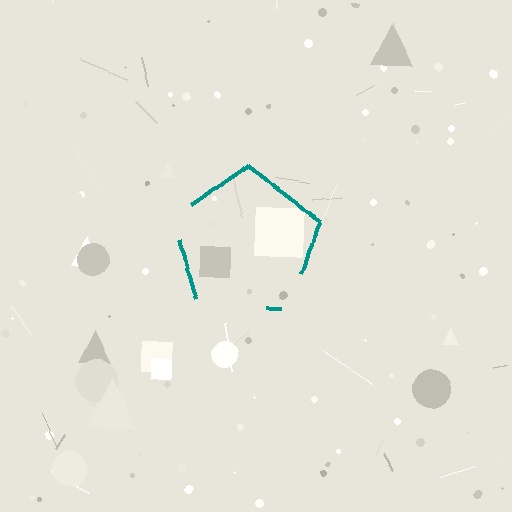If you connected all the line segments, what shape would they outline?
They would outline a pentagon.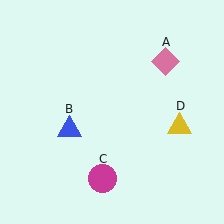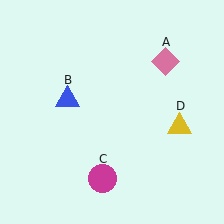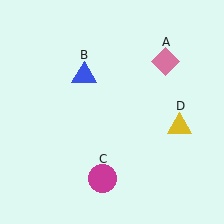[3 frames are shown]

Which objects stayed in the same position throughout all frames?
Pink diamond (object A) and magenta circle (object C) and yellow triangle (object D) remained stationary.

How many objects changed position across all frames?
1 object changed position: blue triangle (object B).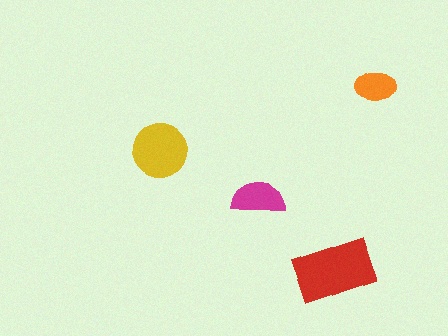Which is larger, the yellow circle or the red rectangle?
The red rectangle.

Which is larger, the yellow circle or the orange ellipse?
The yellow circle.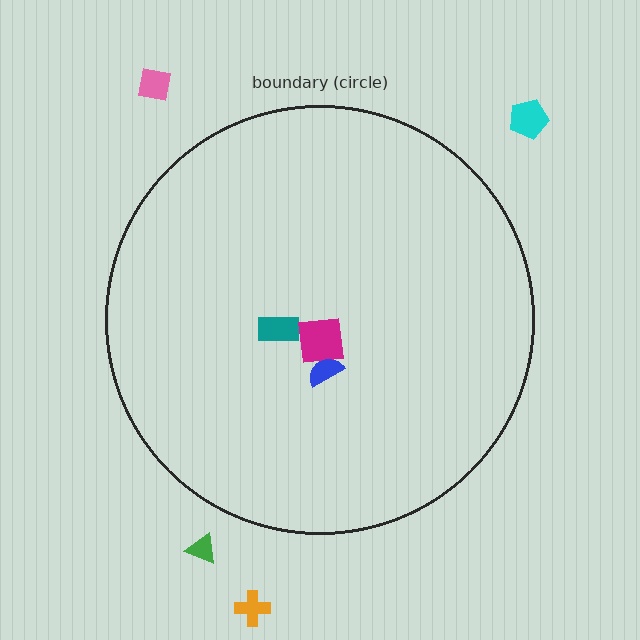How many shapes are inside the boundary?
3 inside, 4 outside.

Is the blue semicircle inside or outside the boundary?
Inside.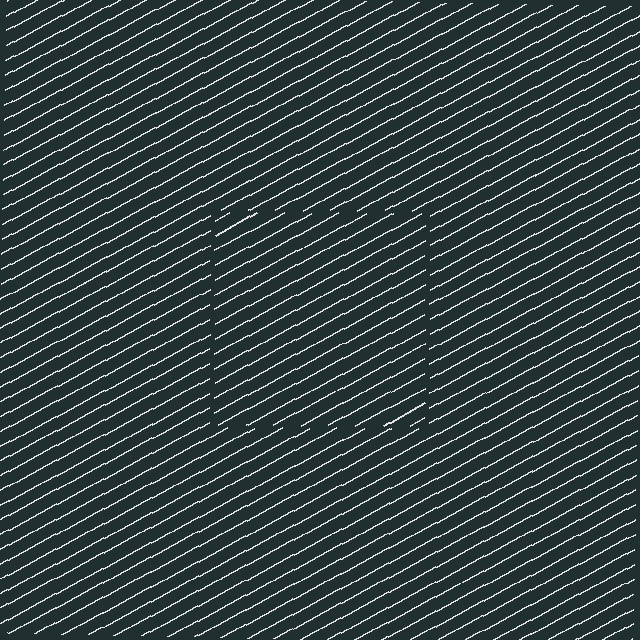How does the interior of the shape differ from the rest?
The interior of the shape contains the same grating, shifted by half a period — the contour is defined by the phase discontinuity where line-ends from the inner and outer gratings abut.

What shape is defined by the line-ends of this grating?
An illusory square. The interior of the shape contains the same grating, shifted by half a period — the contour is defined by the phase discontinuity where line-ends from the inner and outer gratings abut.